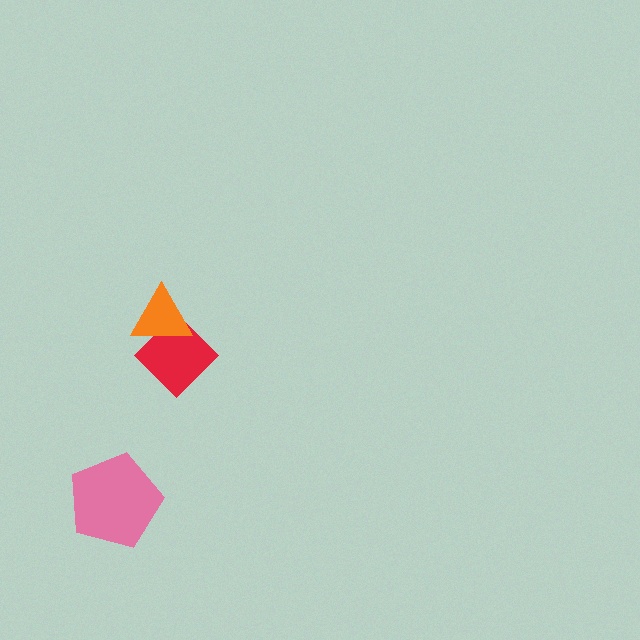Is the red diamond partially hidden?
Yes, it is partially covered by another shape.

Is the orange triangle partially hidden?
No, no other shape covers it.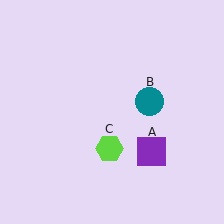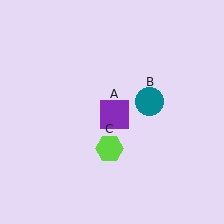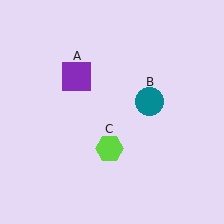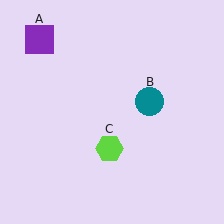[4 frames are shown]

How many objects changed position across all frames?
1 object changed position: purple square (object A).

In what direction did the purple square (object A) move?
The purple square (object A) moved up and to the left.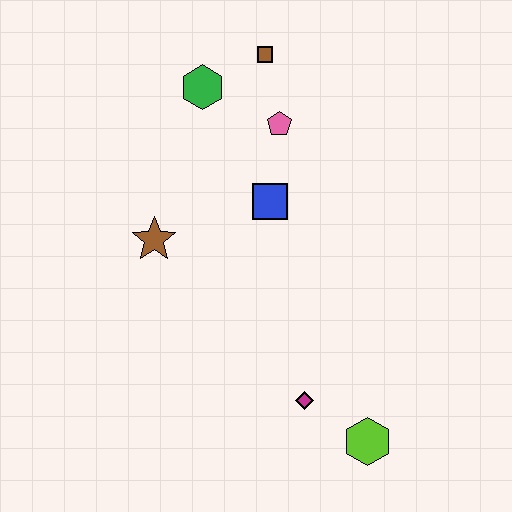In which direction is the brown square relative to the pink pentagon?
The brown square is above the pink pentagon.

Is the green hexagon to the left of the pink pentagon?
Yes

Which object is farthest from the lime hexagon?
The brown square is farthest from the lime hexagon.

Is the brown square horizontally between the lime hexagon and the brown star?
Yes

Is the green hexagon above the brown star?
Yes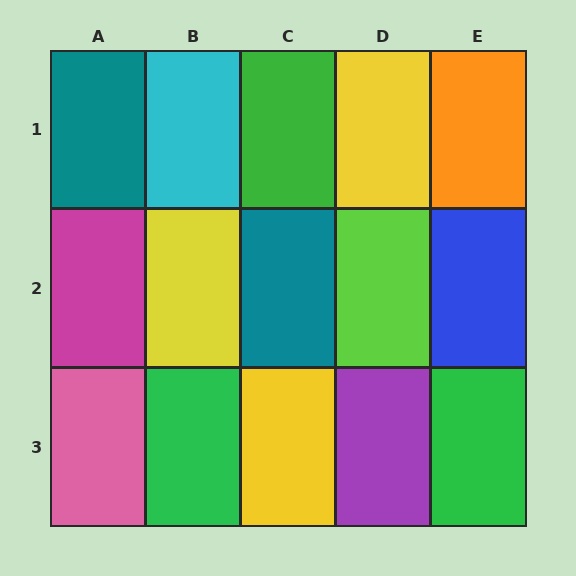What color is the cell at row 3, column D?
Purple.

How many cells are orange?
1 cell is orange.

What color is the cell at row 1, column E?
Orange.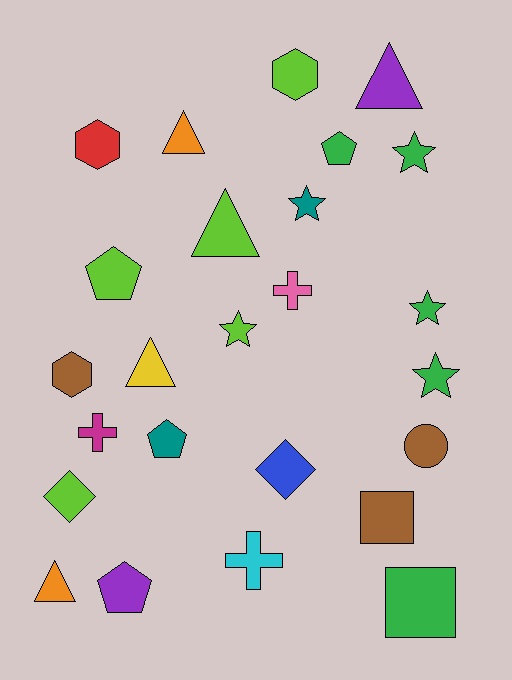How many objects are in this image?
There are 25 objects.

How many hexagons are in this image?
There are 3 hexagons.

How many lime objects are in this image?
There are 5 lime objects.